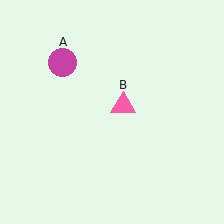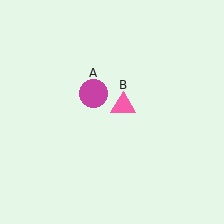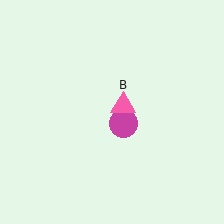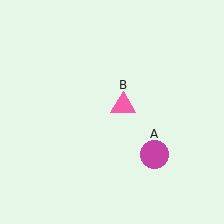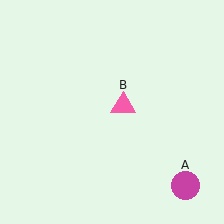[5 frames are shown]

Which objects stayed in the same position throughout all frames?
Pink triangle (object B) remained stationary.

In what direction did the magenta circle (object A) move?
The magenta circle (object A) moved down and to the right.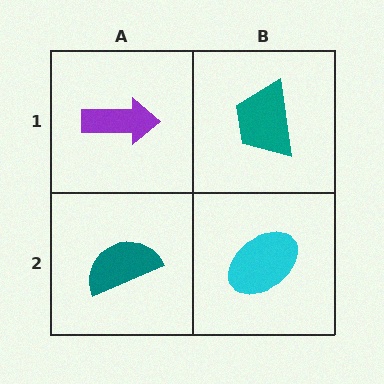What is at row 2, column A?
A teal semicircle.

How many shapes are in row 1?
2 shapes.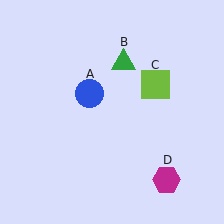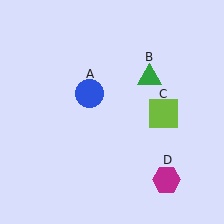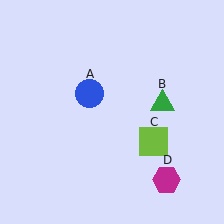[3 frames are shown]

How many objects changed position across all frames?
2 objects changed position: green triangle (object B), lime square (object C).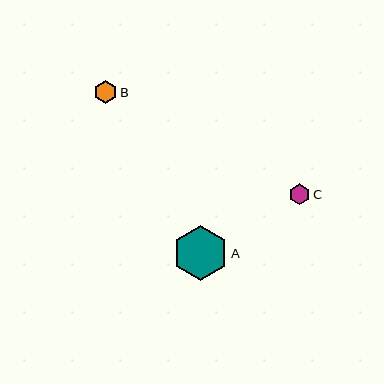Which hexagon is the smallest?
Hexagon C is the smallest with a size of approximately 21 pixels.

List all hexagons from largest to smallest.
From largest to smallest: A, B, C.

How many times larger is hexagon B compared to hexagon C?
Hexagon B is approximately 1.1 times the size of hexagon C.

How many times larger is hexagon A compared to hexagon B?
Hexagon A is approximately 2.4 times the size of hexagon B.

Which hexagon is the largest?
Hexagon A is the largest with a size of approximately 55 pixels.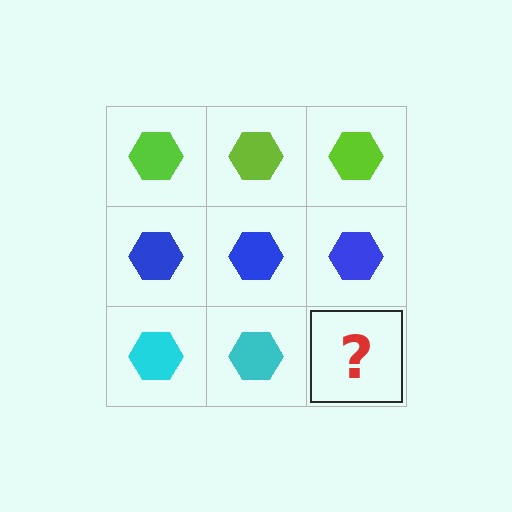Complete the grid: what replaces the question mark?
The question mark should be replaced with a cyan hexagon.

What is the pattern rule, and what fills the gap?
The rule is that each row has a consistent color. The gap should be filled with a cyan hexagon.